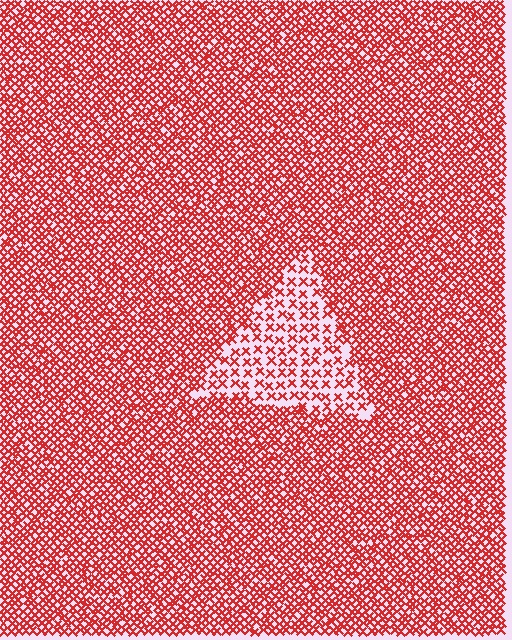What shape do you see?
I see a triangle.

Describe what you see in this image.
The image contains small red elements arranged at two different densities. A triangle-shaped region is visible where the elements are less densely packed than the surrounding area.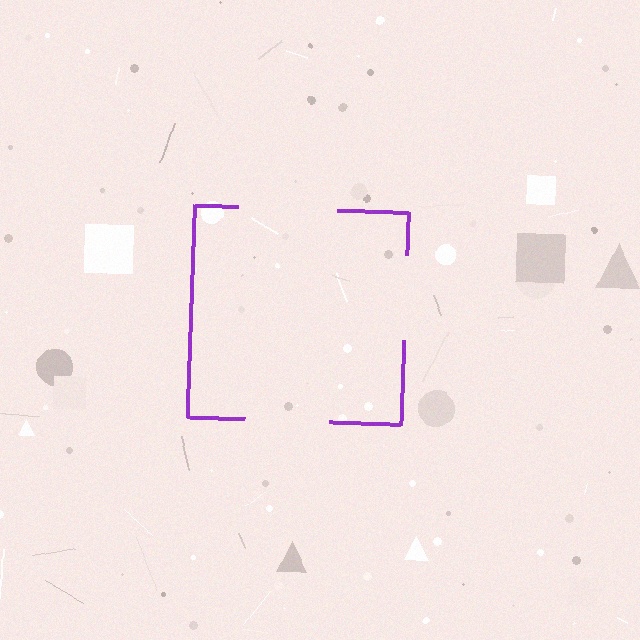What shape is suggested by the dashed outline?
The dashed outline suggests a square.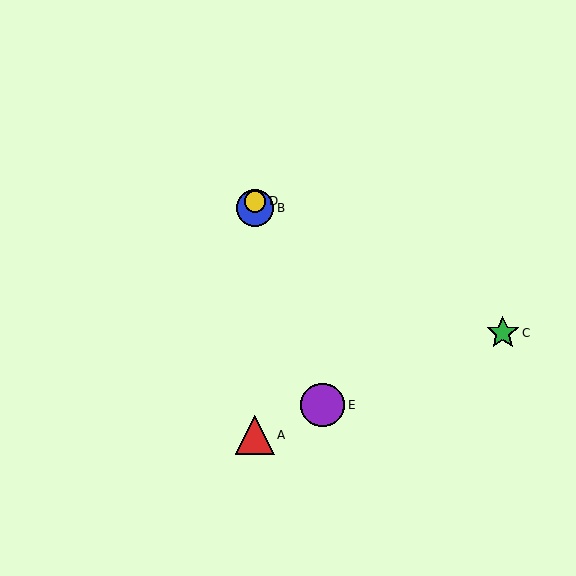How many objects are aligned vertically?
3 objects (A, B, D) are aligned vertically.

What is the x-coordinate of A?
Object A is at x≈255.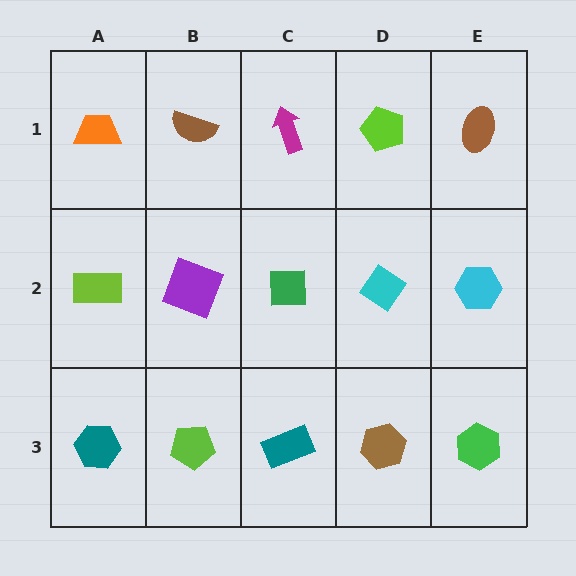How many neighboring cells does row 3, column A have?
2.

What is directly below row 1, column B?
A purple square.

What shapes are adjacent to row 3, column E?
A cyan hexagon (row 2, column E), a brown hexagon (row 3, column D).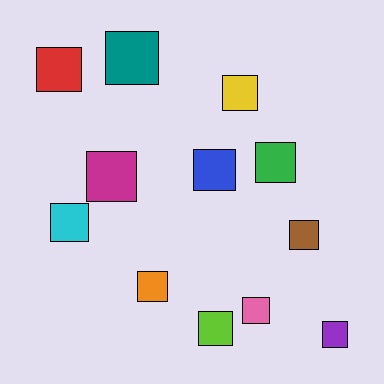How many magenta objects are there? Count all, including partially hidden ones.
There is 1 magenta object.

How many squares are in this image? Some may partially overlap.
There are 12 squares.